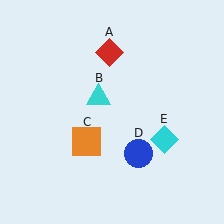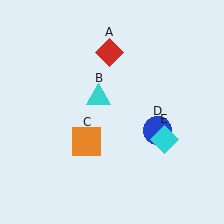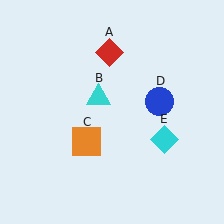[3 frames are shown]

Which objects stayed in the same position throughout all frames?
Red diamond (object A) and cyan triangle (object B) and orange square (object C) and cyan diamond (object E) remained stationary.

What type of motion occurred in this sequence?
The blue circle (object D) rotated counterclockwise around the center of the scene.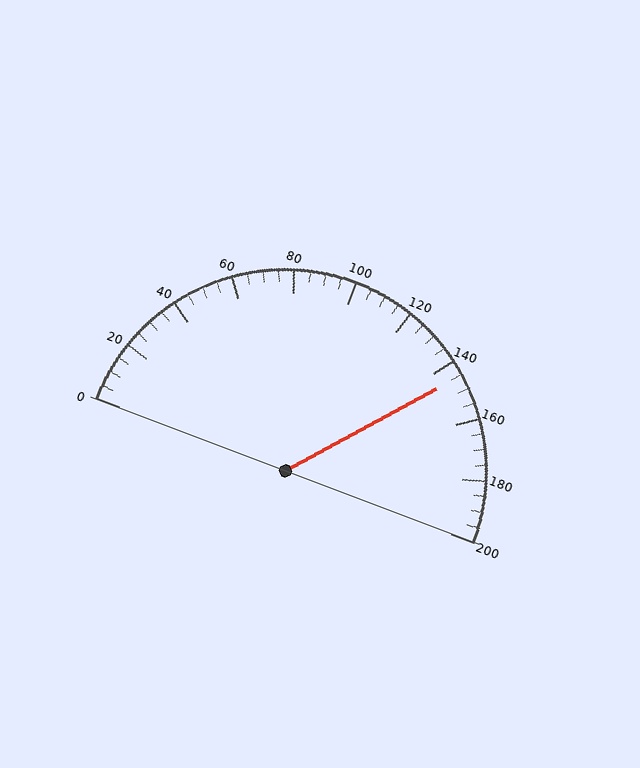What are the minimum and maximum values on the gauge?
The gauge ranges from 0 to 200.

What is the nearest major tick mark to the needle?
The nearest major tick mark is 140.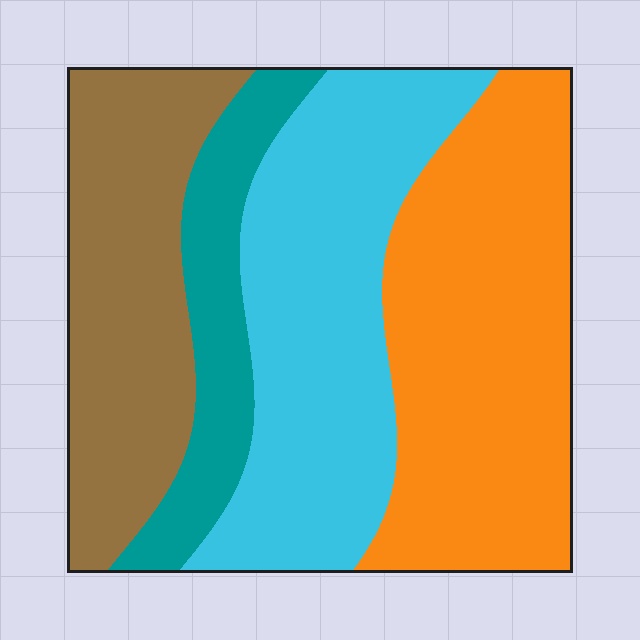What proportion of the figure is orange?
Orange takes up between a third and a half of the figure.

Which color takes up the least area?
Teal, at roughly 15%.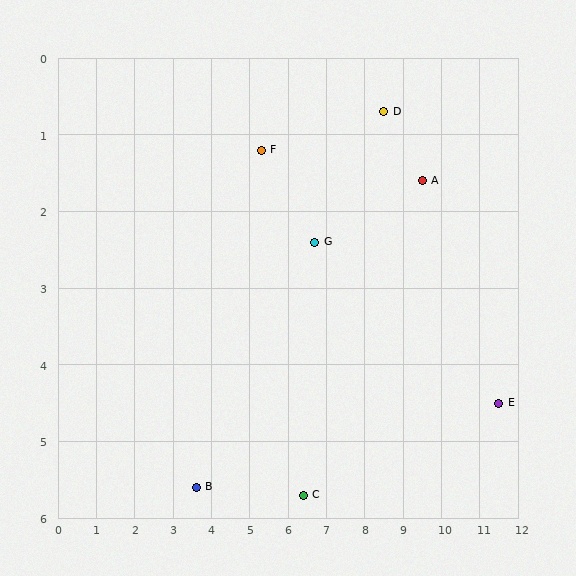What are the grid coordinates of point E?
Point E is at approximately (11.5, 4.5).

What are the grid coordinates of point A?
Point A is at approximately (9.5, 1.6).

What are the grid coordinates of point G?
Point G is at approximately (6.7, 2.4).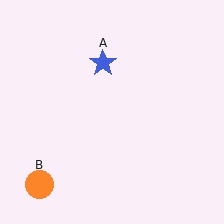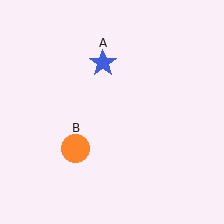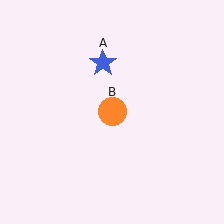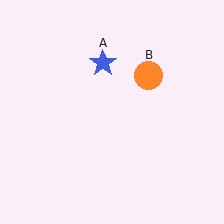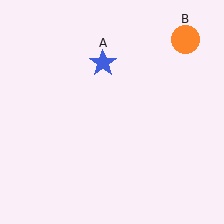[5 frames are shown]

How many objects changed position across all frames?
1 object changed position: orange circle (object B).